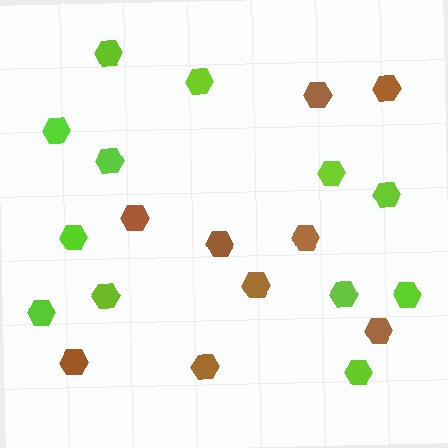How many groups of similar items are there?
There are 2 groups: one group of brown hexagons (9) and one group of lime hexagons (12).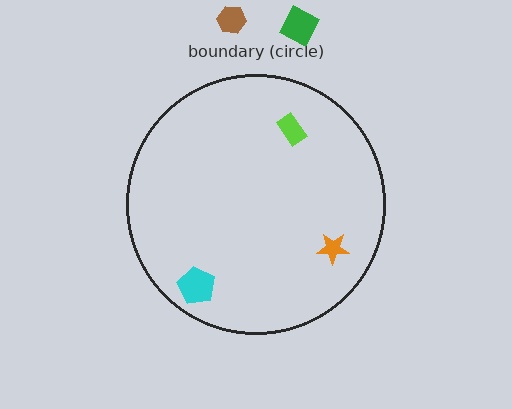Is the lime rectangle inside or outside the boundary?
Inside.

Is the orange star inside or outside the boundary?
Inside.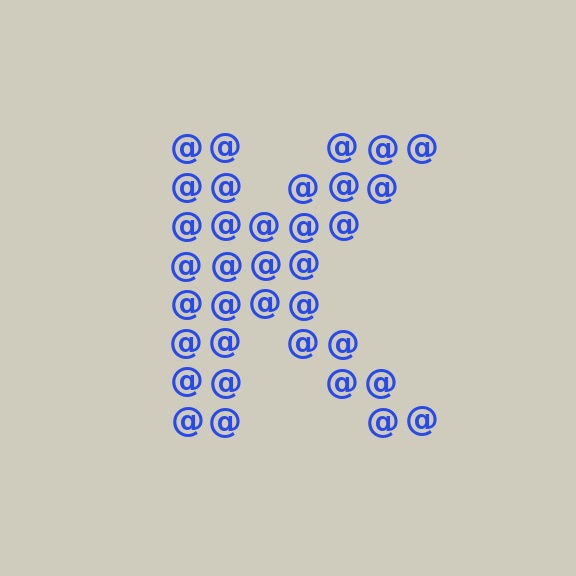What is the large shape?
The large shape is the letter K.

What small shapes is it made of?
It is made of small at signs.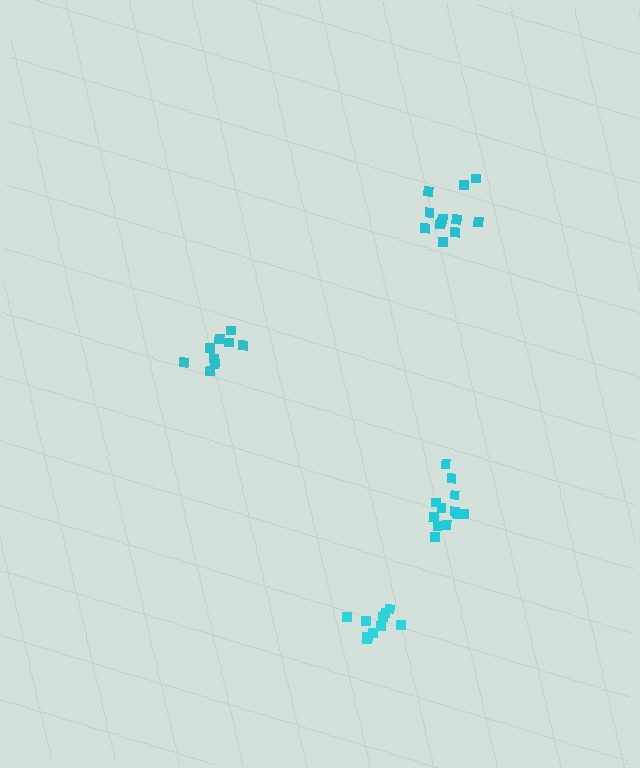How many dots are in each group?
Group 1: 12 dots, Group 2: 9 dots, Group 3: 12 dots, Group 4: 10 dots (43 total).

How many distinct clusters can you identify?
There are 4 distinct clusters.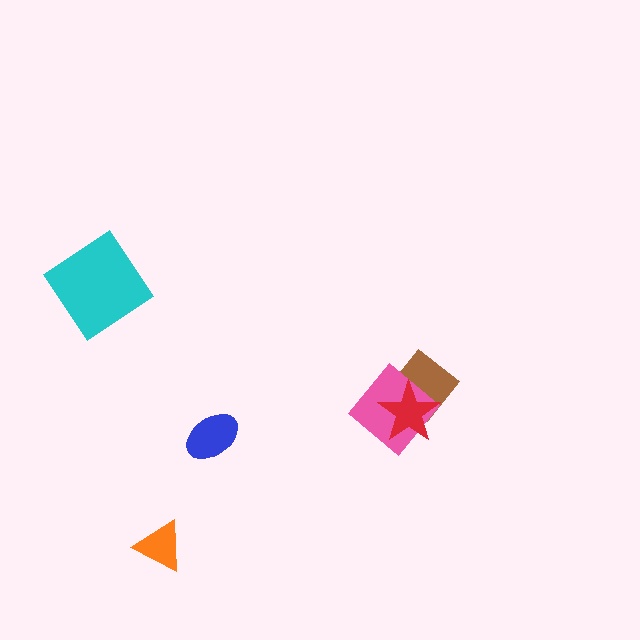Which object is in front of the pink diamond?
The red star is in front of the pink diamond.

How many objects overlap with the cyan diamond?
0 objects overlap with the cyan diamond.